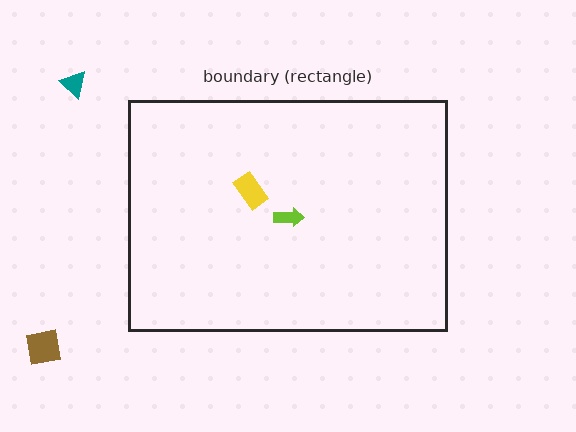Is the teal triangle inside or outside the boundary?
Outside.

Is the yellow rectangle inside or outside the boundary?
Inside.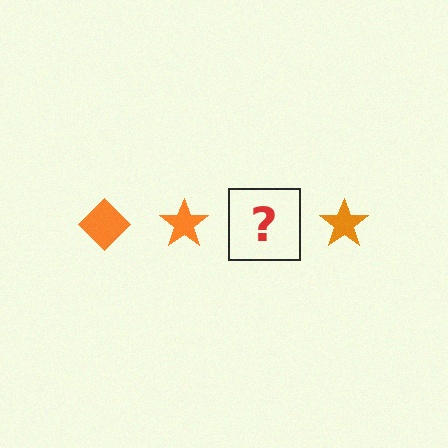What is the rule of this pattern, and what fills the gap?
The rule is that the pattern cycles through diamond, star shapes in orange. The gap should be filled with an orange diamond.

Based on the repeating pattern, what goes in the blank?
The blank should be an orange diamond.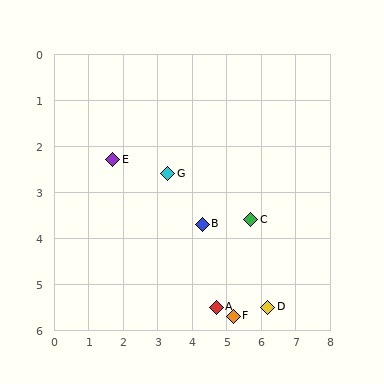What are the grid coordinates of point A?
Point A is at approximately (4.7, 5.5).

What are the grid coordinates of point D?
Point D is at approximately (6.2, 5.5).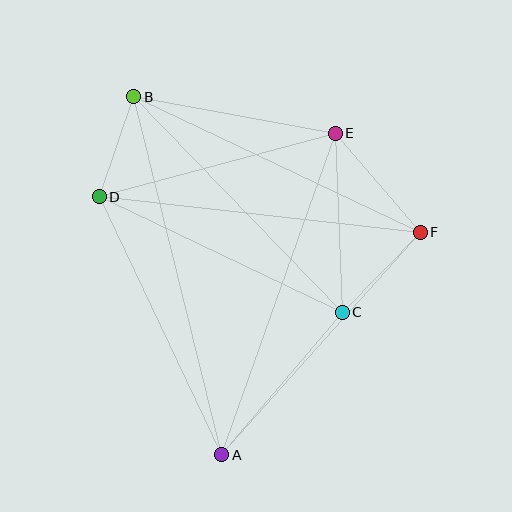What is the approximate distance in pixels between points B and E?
The distance between B and E is approximately 204 pixels.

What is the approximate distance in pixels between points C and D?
The distance between C and D is approximately 269 pixels.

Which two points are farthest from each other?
Points A and B are farthest from each other.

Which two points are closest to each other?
Points B and D are closest to each other.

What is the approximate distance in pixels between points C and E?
The distance between C and E is approximately 179 pixels.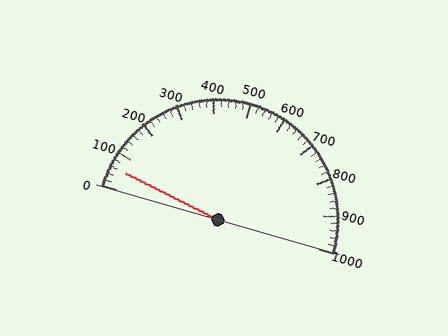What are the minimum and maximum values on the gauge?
The gauge ranges from 0 to 1000.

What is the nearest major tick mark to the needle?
The nearest major tick mark is 100.